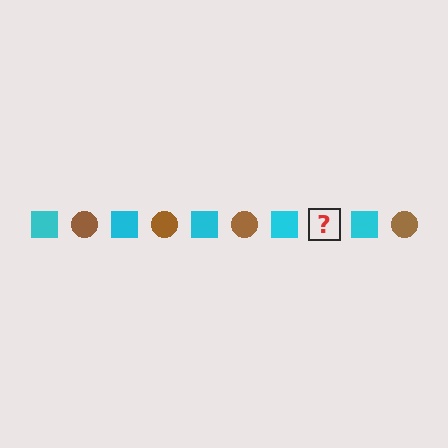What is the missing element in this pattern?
The missing element is a brown circle.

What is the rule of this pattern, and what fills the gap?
The rule is that the pattern alternates between cyan square and brown circle. The gap should be filled with a brown circle.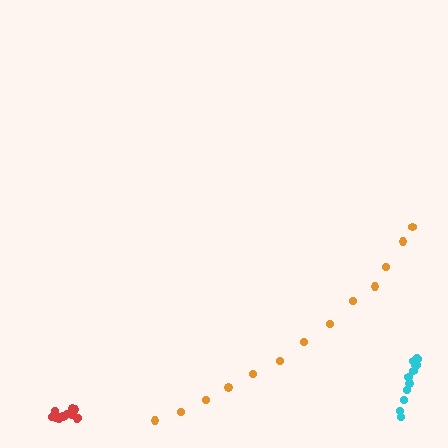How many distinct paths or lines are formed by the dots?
There are 3 distinct paths.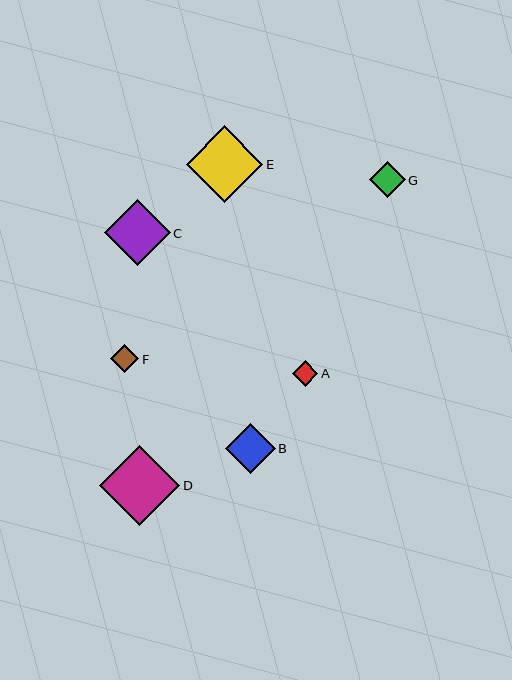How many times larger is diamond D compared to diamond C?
Diamond D is approximately 1.2 times the size of diamond C.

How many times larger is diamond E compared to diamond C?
Diamond E is approximately 1.2 times the size of diamond C.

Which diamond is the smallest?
Diamond A is the smallest with a size of approximately 26 pixels.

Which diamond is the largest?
Diamond D is the largest with a size of approximately 80 pixels.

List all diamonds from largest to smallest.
From largest to smallest: D, E, C, B, G, F, A.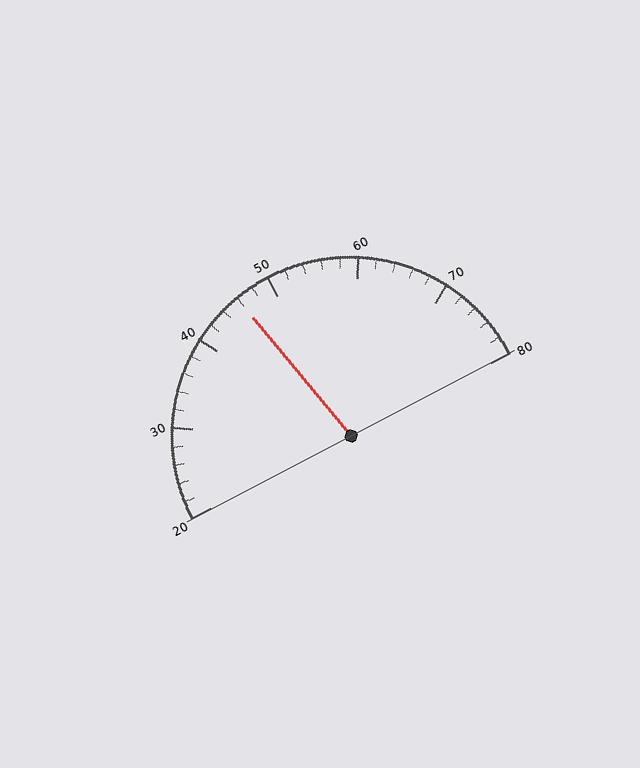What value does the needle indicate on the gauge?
The needle indicates approximately 46.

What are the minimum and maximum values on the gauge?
The gauge ranges from 20 to 80.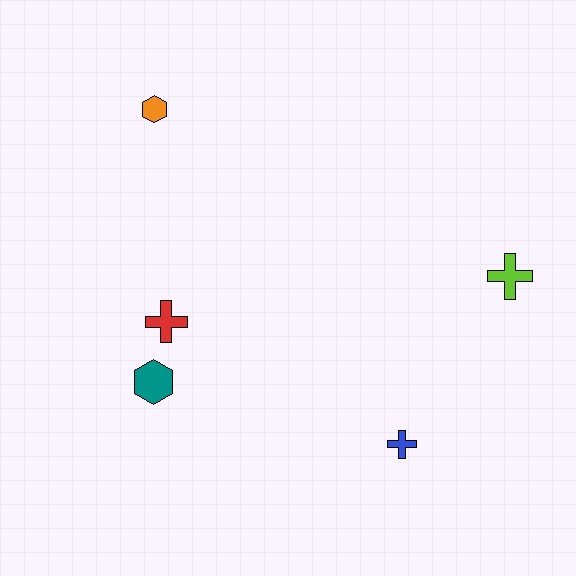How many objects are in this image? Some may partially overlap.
There are 5 objects.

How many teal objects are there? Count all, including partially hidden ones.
There is 1 teal object.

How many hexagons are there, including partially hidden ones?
There are 2 hexagons.